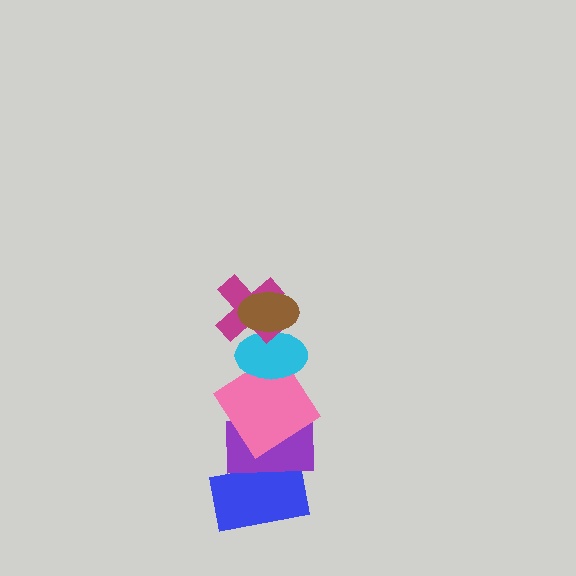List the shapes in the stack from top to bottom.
From top to bottom: the brown ellipse, the magenta cross, the cyan ellipse, the pink diamond, the purple rectangle, the blue rectangle.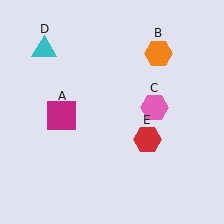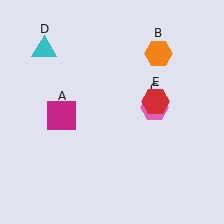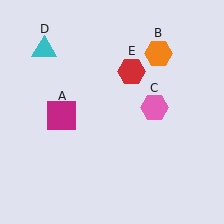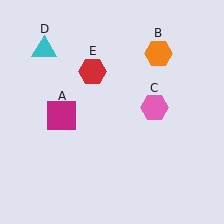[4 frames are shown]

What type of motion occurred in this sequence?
The red hexagon (object E) rotated counterclockwise around the center of the scene.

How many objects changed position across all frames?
1 object changed position: red hexagon (object E).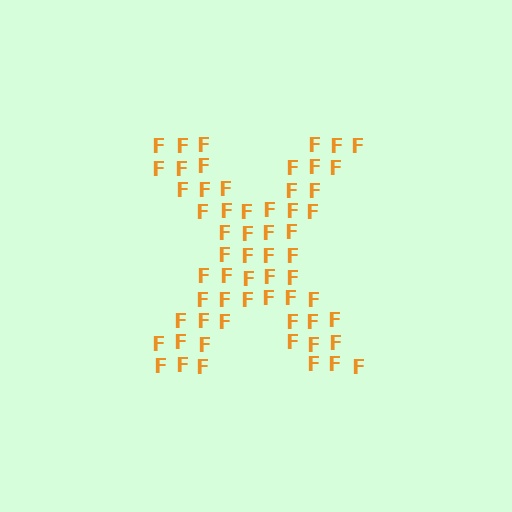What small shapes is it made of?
It is made of small letter F's.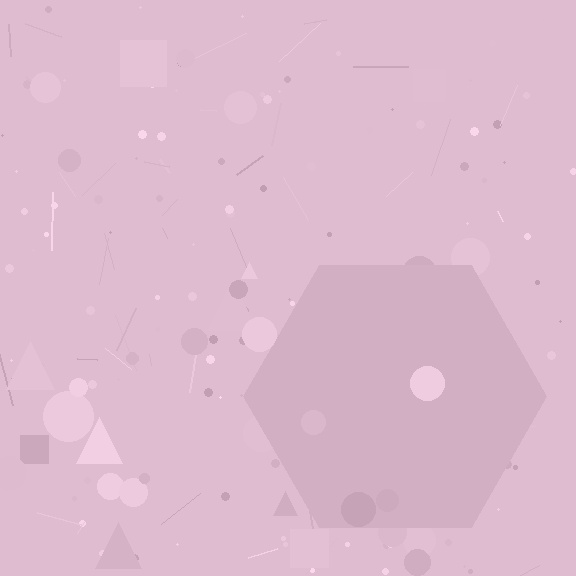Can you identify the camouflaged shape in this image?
The camouflaged shape is a hexagon.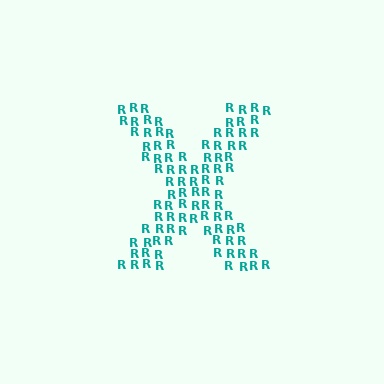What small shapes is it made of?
It is made of small letter R's.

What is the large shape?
The large shape is the letter X.